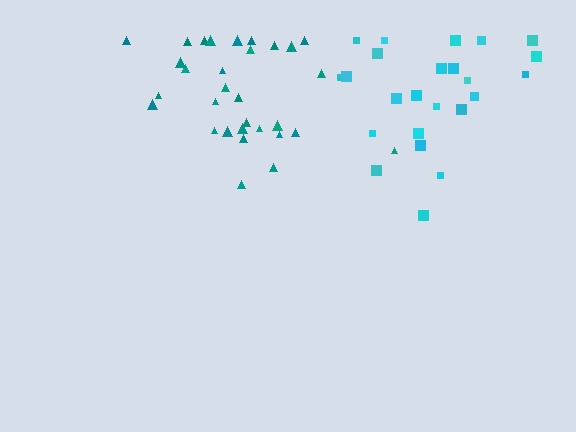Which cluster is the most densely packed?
Teal.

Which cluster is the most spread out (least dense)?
Cyan.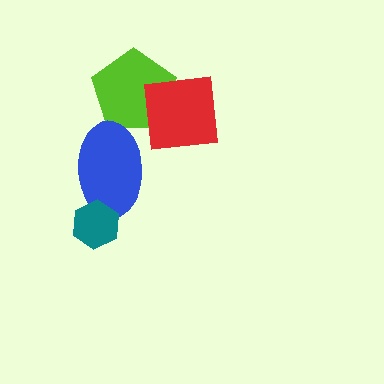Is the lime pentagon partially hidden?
Yes, it is partially covered by another shape.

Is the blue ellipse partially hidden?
Yes, it is partially covered by another shape.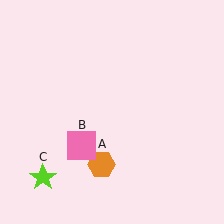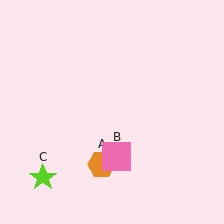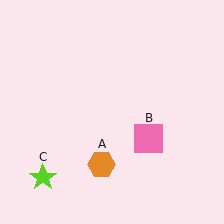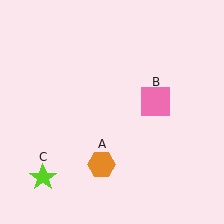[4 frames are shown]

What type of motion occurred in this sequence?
The pink square (object B) rotated counterclockwise around the center of the scene.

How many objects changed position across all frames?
1 object changed position: pink square (object B).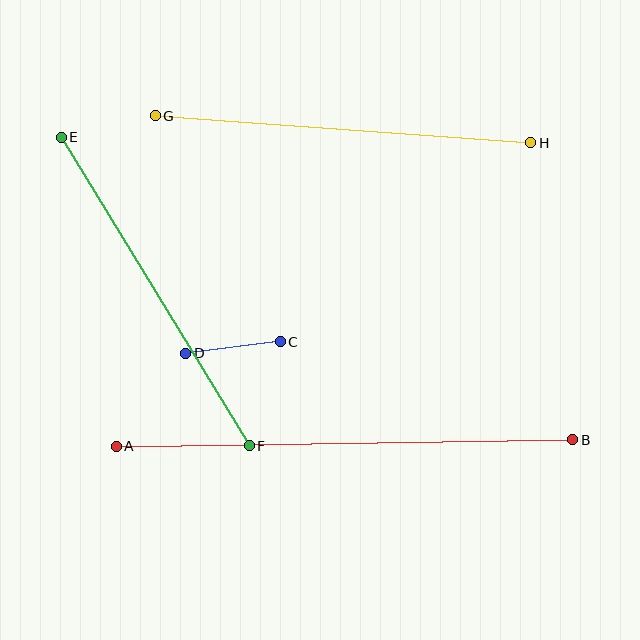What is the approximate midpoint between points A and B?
The midpoint is at approximately (345, 443) pixels.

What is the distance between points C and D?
The distance is approximately 95 pixels.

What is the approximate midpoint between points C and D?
The midpoint is at approximately (233, 347) pixels.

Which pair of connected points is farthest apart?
Points A and B are farthest apart.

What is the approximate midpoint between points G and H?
The midpoint is at approximately (343, 129) pixels.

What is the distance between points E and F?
The distance is approximately 361 pixels.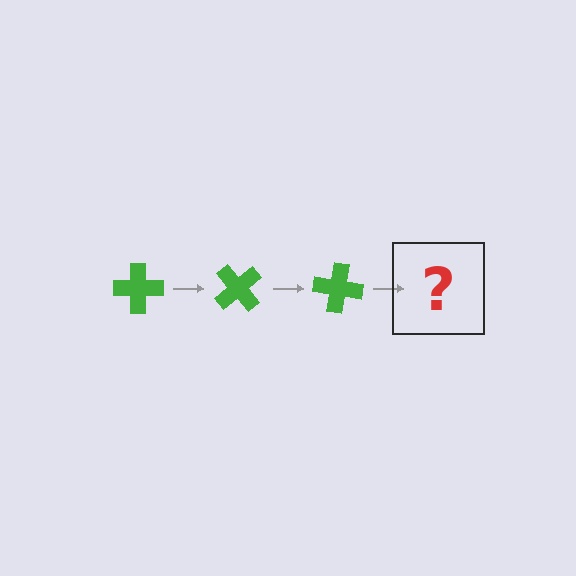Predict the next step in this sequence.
The next step is a green cross rotated 150 degrees.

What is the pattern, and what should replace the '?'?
The pattern is that the cross rotates 50 degrees each step. The '?' should be a green cross rotated 150 degrees.